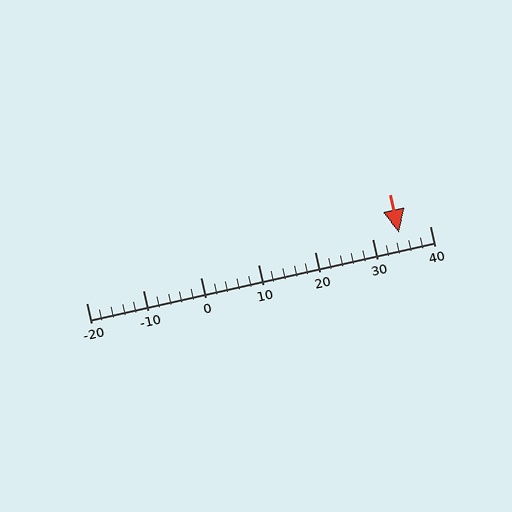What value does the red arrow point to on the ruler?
The red arrow points to approximately 35.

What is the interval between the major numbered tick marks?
The major tick marks are spaced 10 units apart.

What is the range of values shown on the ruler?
The ruler shows values from -20 to 40.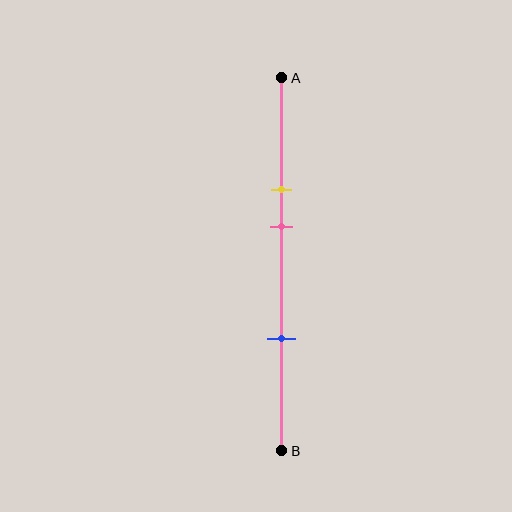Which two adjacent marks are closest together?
The yellow and pink marks are the closest adjacent pair.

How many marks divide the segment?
There are 3 marks dividing the segment.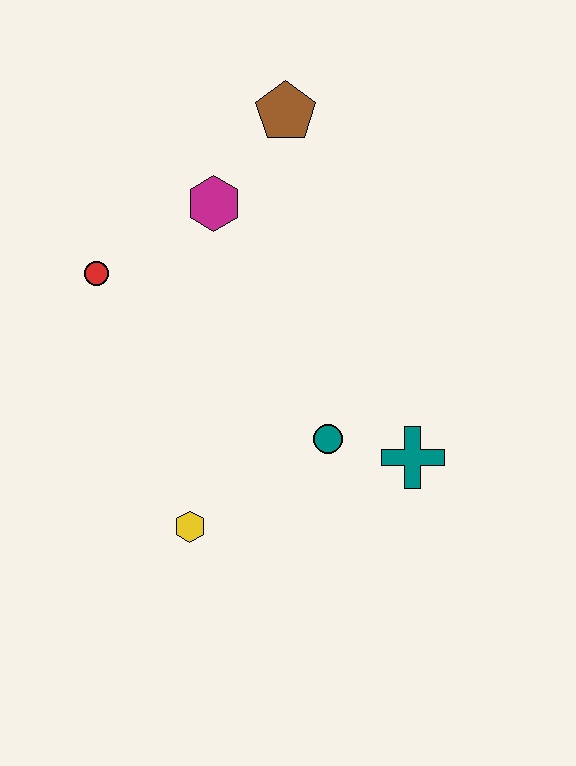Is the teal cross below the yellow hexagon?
No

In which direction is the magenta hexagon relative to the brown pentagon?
The magenta hexagon is below the brown pentagon.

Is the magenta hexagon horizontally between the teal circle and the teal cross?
No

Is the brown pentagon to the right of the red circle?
Yes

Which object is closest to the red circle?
The magenta hexagon is closest to the red circle.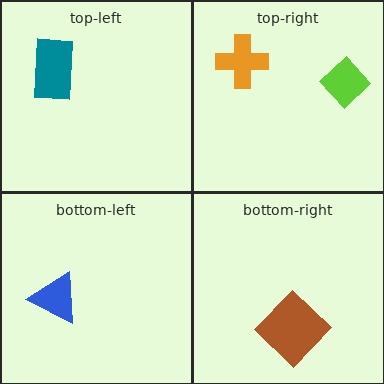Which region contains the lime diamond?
The top-right region.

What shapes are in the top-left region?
The teal rectangle.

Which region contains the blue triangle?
The bottom-left region.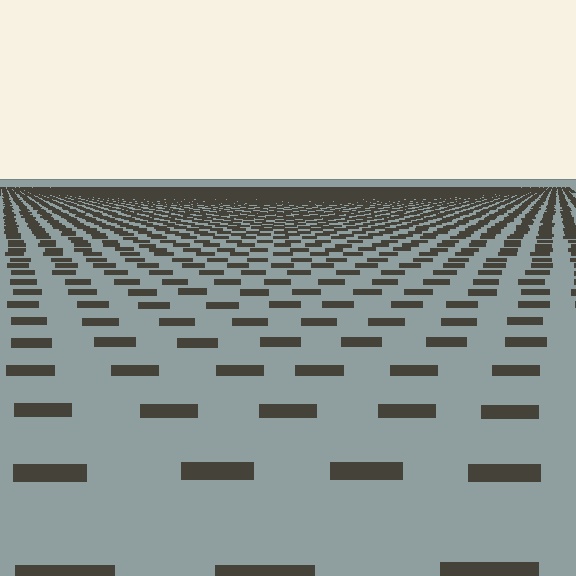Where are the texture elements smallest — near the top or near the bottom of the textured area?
Near the top.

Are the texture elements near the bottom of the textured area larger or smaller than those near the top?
Larger. Near the bottom, elements are closer to the viewer and appear at a bigger on-screen size.